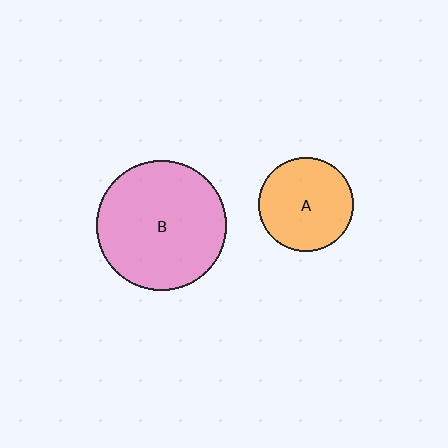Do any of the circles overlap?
No, none of the circles overlap.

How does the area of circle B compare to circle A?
Approximately 1.9 times.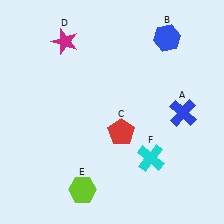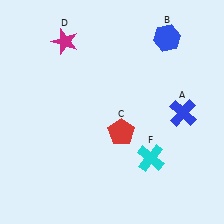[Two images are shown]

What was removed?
The lime hexagon (E) was removed in Image 2.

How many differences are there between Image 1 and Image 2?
There is 1 difference between the two images.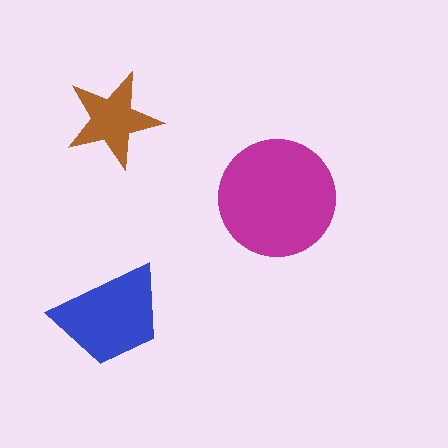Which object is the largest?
The magenta circle.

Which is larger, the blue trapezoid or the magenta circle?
The magenta circle.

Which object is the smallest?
The brown star.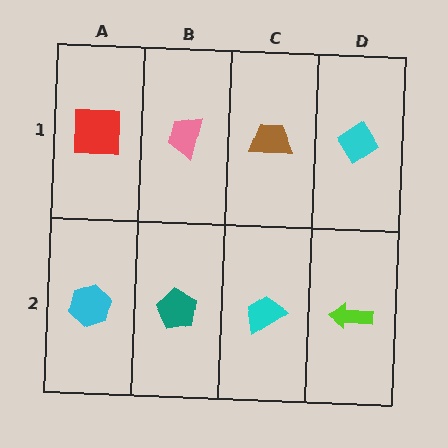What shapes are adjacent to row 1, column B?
A teal pentagon (row 2, column B), a red square (row 1, column A), a brown trapezoid (row 1, column C).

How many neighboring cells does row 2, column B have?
3.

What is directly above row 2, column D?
A cyan diamond.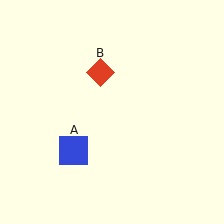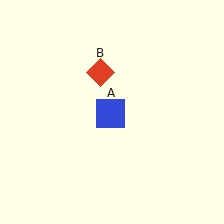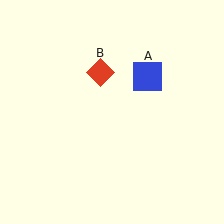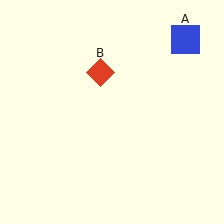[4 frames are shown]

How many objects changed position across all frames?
1 object changed position: blue square (object A).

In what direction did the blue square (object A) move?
The blue square (object A) moved up and to the right.